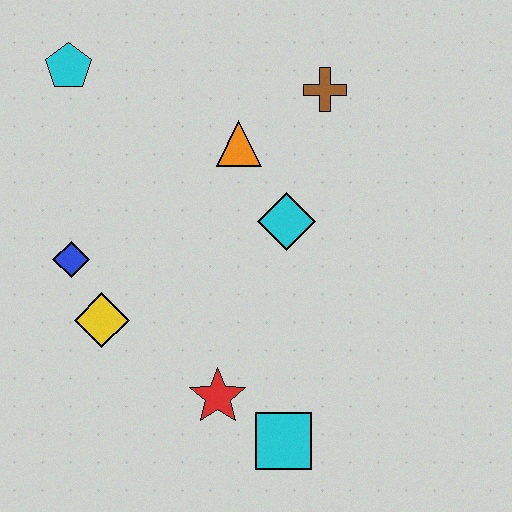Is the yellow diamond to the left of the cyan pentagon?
No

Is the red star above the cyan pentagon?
No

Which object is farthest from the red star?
The cyan pentagon is farthest from the red star.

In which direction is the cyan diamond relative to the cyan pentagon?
The cyan diamond is to the right of the cyan pentagon.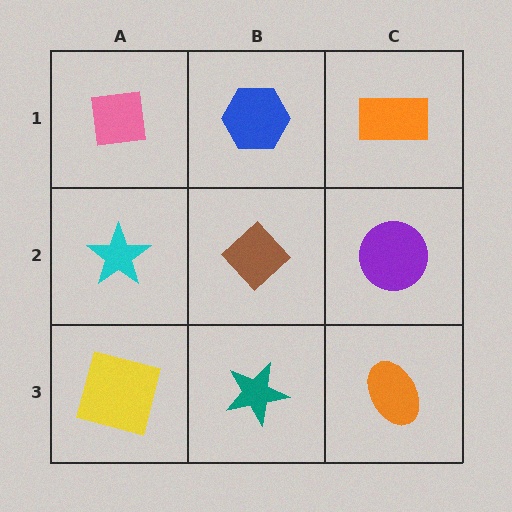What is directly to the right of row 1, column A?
A blue hexagon.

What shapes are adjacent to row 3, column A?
A cyan star (row 2, column A), a teal star (row 3, column B).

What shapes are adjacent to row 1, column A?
A cyan star (row 2, column A), a blue hexagon (row 1, column B).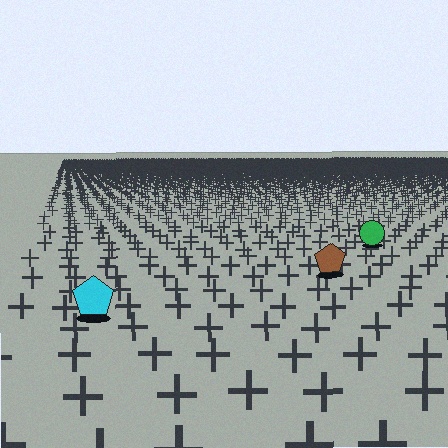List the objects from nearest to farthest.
From nearest to farthest: the cyan pentagon, the brown pentagon, the green circle.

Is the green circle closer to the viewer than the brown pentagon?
No. The brown pentagon is closer — you can tell from the texture gradient: the ground texture is coarser near it.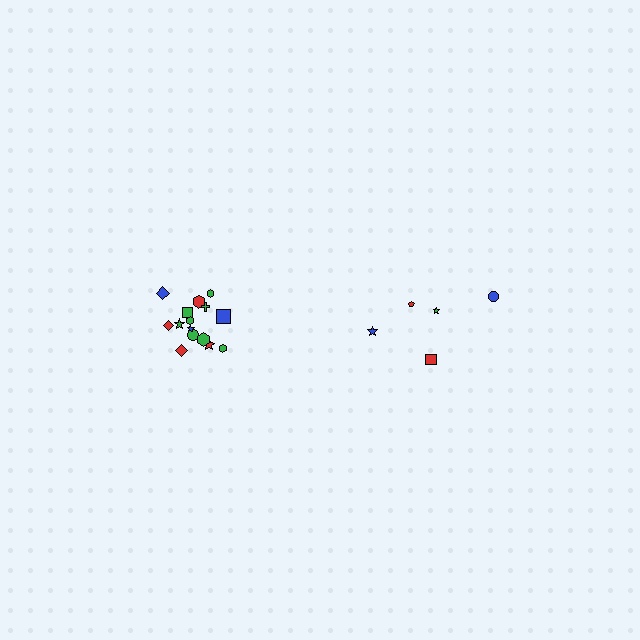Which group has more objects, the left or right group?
The left group.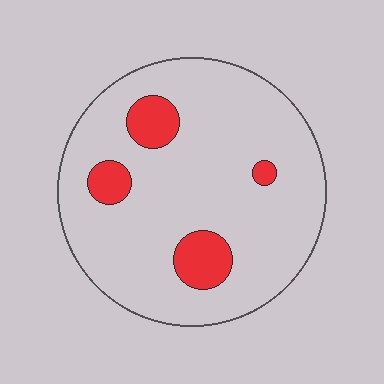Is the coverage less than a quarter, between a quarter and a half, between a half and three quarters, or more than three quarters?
Less than a quarter.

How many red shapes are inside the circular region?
4.